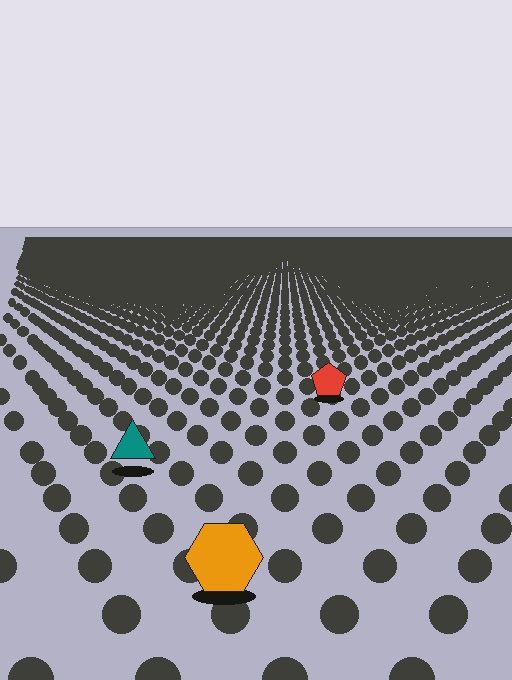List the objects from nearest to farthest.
From nearest to farthest: the orange hexagon, the teal triangle, the red pentagon.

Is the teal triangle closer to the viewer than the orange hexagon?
No. The orange hexagon is closer — you can tell from the texture gradient: the ground texture is coarser near it.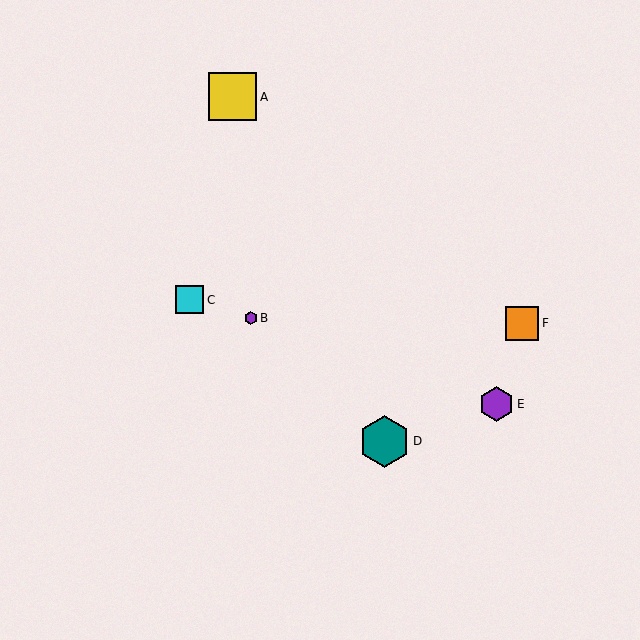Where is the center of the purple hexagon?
The center of the purple hexagon is at (251, 318).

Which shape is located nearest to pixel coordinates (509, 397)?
The purple hexagon (labeled E) at (496, 404) is nearest to that location.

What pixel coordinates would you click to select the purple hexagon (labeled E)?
Click at (496, 404) to select the purple hexagon E.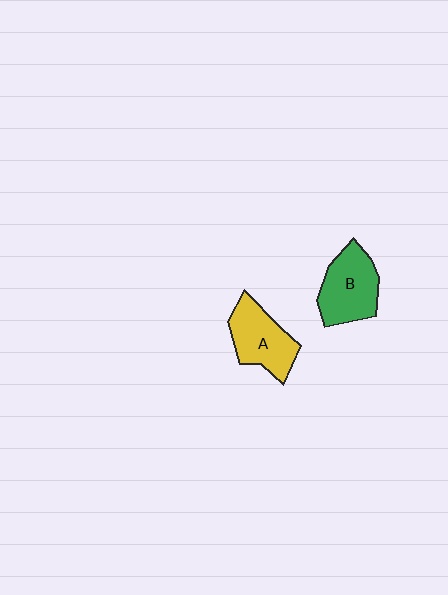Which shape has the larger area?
Shape B (green).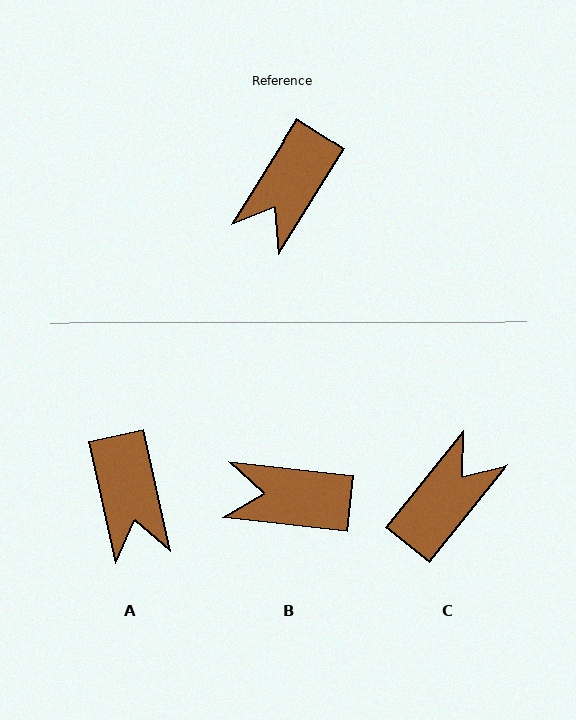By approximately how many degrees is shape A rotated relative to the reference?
Approximately 44 degrees counter-clockwise.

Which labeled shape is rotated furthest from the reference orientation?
C, about 173 degrees away.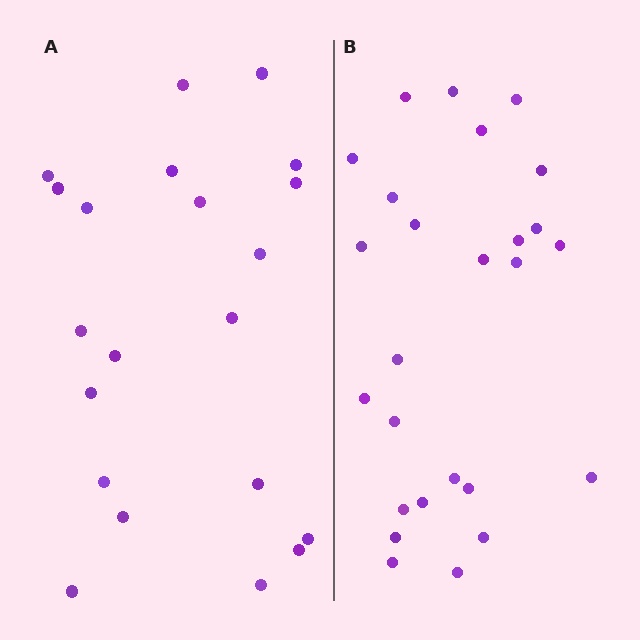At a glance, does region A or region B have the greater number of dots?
Region B (the right region) has more dots.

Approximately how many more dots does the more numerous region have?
Region B has about 5 more dots than region A.